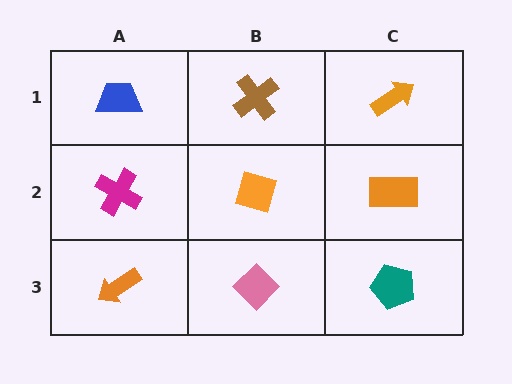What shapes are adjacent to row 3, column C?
An orange rectangle (row 2, column C), a pink diamond (row 3, column B).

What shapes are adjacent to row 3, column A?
A magenta cross (row 2, column A), a pink diamond (row 3, column B).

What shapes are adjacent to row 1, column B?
An orange diamond (row 2, column B), a blue trapezoid (row 1, column A), an orange arrow (row 1, column C).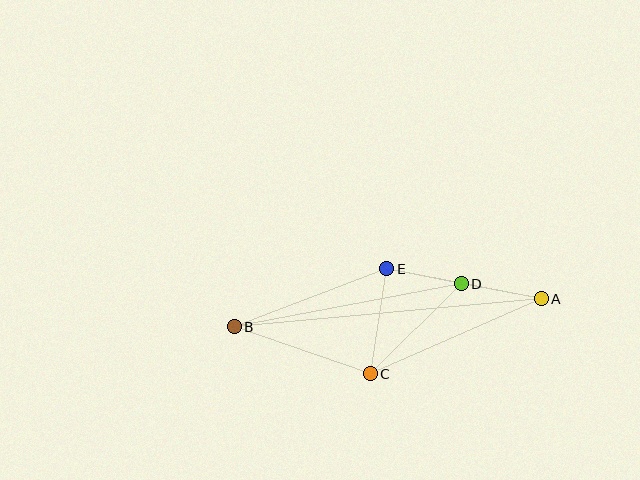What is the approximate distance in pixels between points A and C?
The distance between A and C is approximately 186 pixels.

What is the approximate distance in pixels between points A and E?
The distance between A and E is approximately 157 pixels.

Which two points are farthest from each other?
Points A and B are farthest from each other.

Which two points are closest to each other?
Points D and E are closest to each other.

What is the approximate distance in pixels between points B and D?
The distance between B and D is approximately 231 pixels.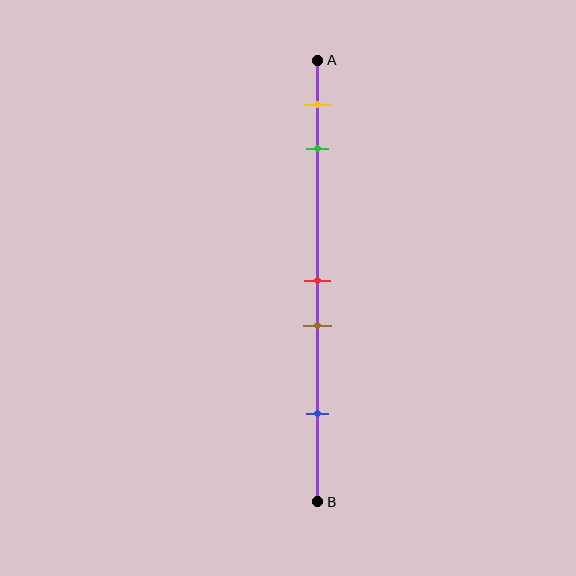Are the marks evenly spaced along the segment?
No, the marks are not evenly spaced.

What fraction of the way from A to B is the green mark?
The green mark is approximately 20% (0.2) of the way from A to B.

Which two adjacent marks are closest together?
The red and brown marks are the closest adjacent pair.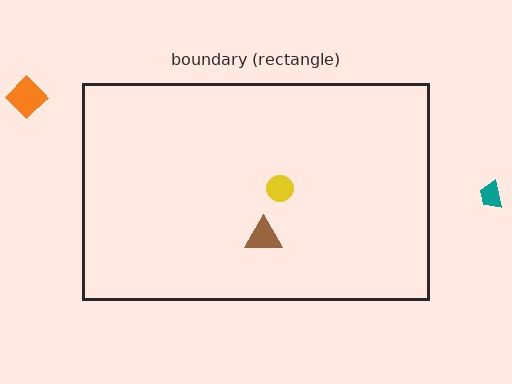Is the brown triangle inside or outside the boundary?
Inside.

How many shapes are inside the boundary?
2 inside, 2 outside.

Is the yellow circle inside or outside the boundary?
Inside.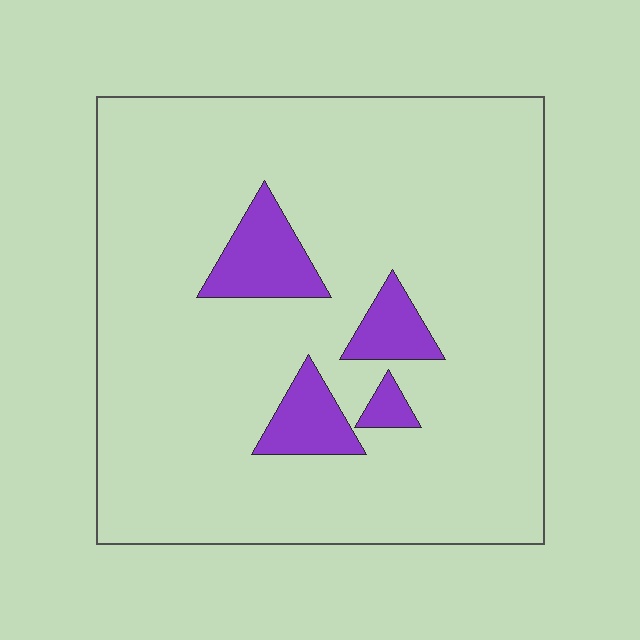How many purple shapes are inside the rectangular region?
4.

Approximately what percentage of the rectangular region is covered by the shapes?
Approximately 10%.